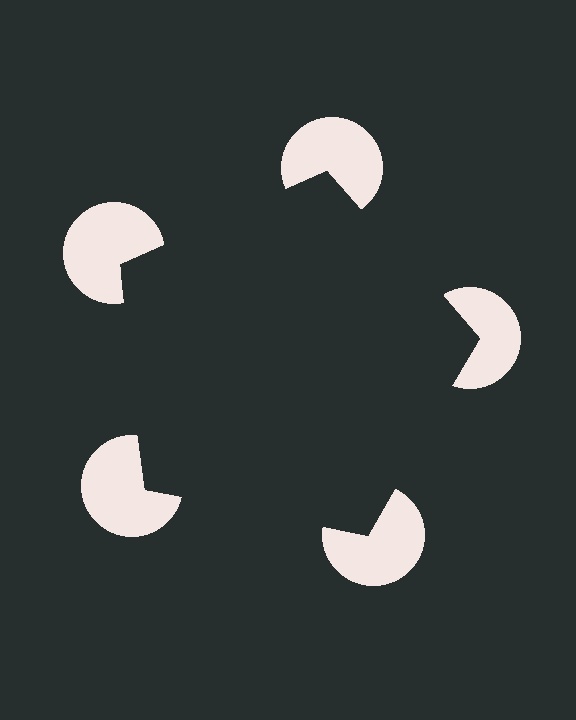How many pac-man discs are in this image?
There are 5 — one at each vertex of the illusory pentagon.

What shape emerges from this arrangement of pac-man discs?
An illusory pentagon — its edges are inferred from the aligned wedge cuts in the pac-man discs, not physically drawn.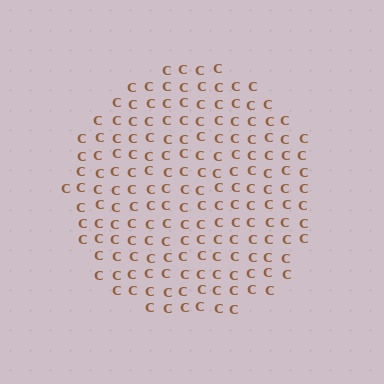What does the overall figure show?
The overall figure shows a circle.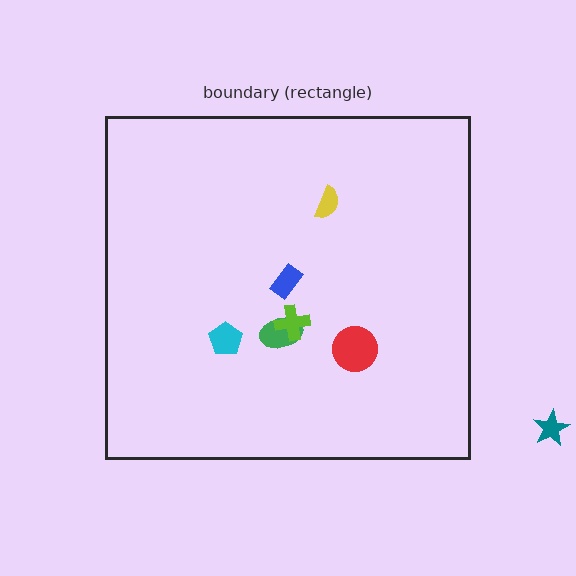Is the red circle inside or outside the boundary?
Inside.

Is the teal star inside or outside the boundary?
Outside.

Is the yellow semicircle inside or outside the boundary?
Inside.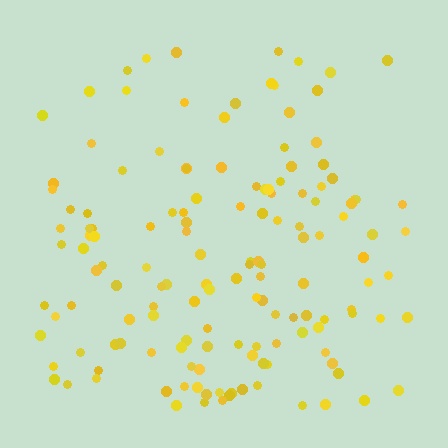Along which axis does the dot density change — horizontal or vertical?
Vertical.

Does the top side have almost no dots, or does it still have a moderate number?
Still a moderate number, just noticeably fewer than the bottom.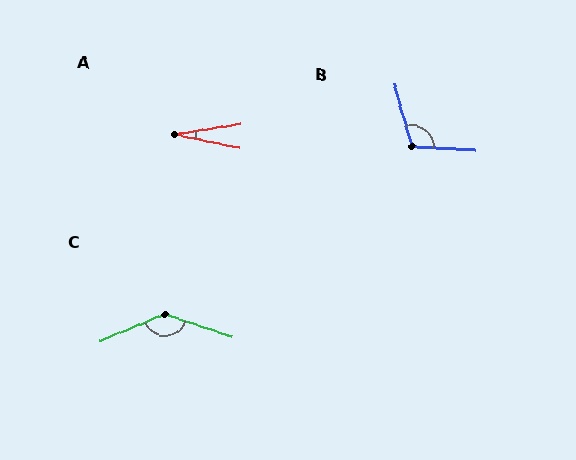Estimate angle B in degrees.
Approximately 109 degrees.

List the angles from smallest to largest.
A (21°), B (109°), C (138°).